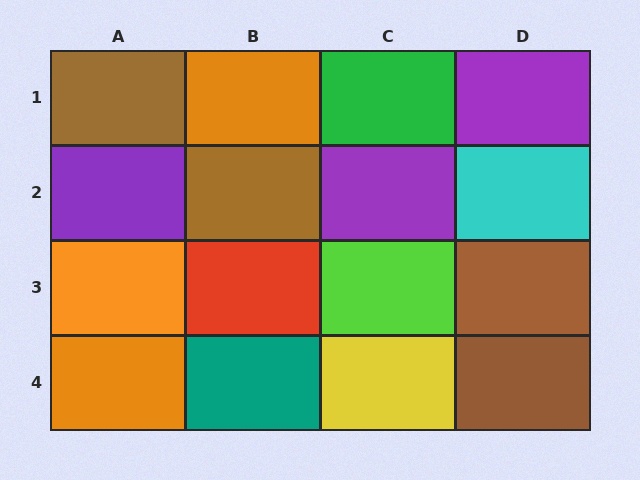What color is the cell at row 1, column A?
Brown.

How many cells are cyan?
1 cell is cyan.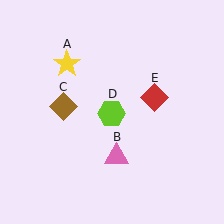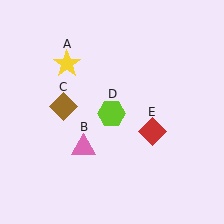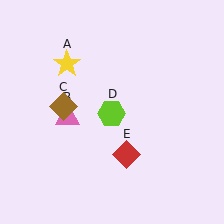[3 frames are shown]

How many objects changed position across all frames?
2 objects changed position: pink triangle (object B), red diamond (object E).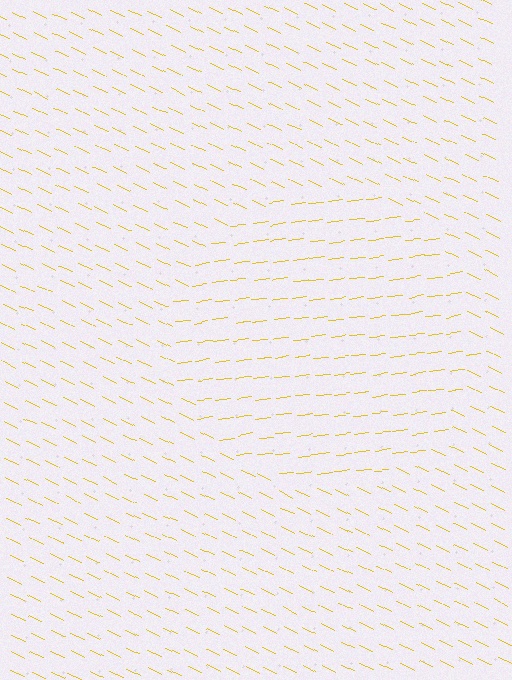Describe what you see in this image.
The image is filled with small yellow line segments. A circle region in the image has lines oriented differently from the surrounding lines, creating a visible texture boundary.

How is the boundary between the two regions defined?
The boundary is defined purely by a change in line orientation (approximately 32 degrees difference). All lines are the same color and thickness.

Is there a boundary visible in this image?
Yes, there is a texture boundary formed by a change in line orientation.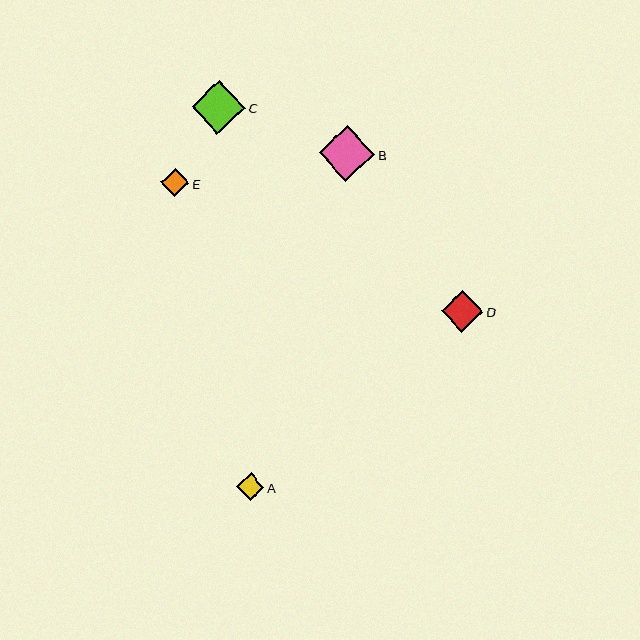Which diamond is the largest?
Diamond B is the largest with a size of approximately 56 pixels.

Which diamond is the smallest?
Diamond E is the smallest with a size of approximately 28 pixels.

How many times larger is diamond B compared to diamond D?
Diamond B is approximately 1.3 times the size of diamond D.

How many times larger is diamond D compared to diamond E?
Diamond D is approximately 1.5 times the size of diamond E.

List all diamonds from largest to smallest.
From largest to smallest: B, C, D, A, E.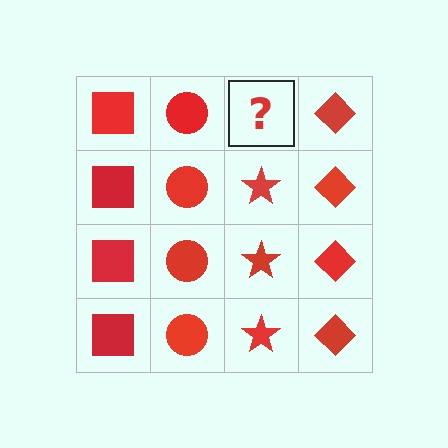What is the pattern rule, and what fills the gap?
The rule is that each column has a consistent shape. The gap should be filled with a red star.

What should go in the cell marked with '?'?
The missing cell should contain a red star.